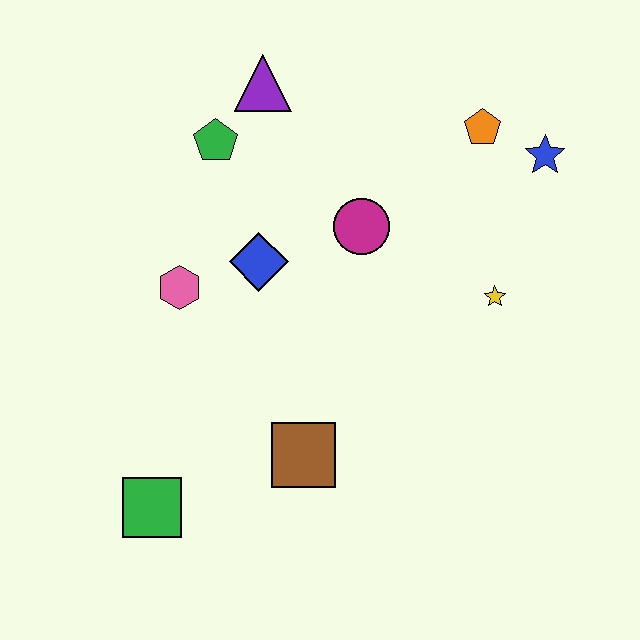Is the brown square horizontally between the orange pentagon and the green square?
Yes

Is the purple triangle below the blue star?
No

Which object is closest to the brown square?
The green square is closest to the brown square.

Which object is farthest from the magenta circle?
The green square is farthest from the magenta circle.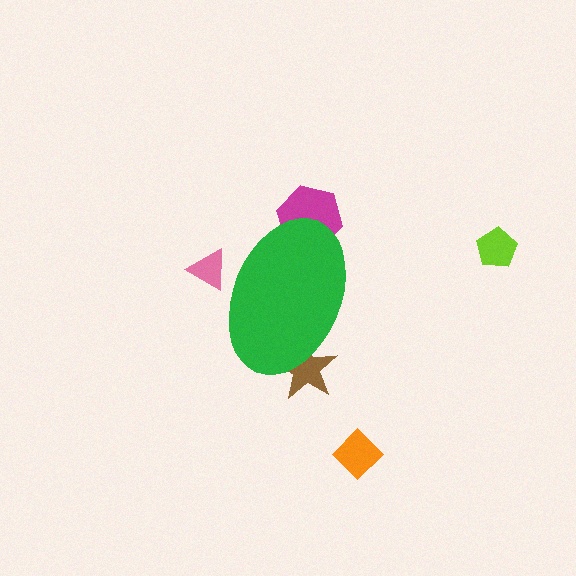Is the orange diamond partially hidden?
No, the orange diamond is fully visible.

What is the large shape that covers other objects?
A green ellipse.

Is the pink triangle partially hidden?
Yes, the pink triangle is partially hidden behind the green ellipse.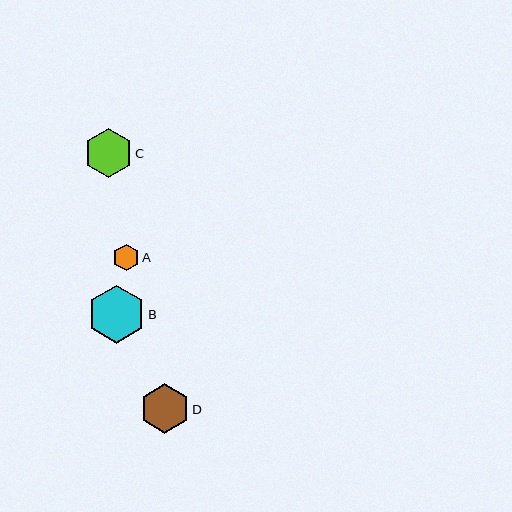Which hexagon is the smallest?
Hexagon A is the smallest with a size of approximately 27 pixels.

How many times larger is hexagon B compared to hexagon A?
Hexagon B is approximately 2.2 times the size of hexagon A.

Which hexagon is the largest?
Hexagon B is the largest with a size of approximately 58 pixels.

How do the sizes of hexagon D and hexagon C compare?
Hexagon D and hexagon C are approximately the same size.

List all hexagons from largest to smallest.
From largest to smallest: B, D, C, A.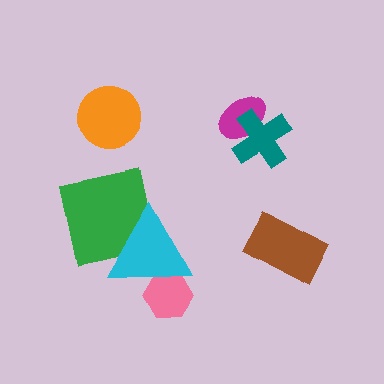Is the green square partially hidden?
Yes, it is partially covered by another shape.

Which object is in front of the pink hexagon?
The cyan triangle is in front of the pink hexagon.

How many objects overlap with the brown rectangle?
0 objects overlap with the brown rectangle.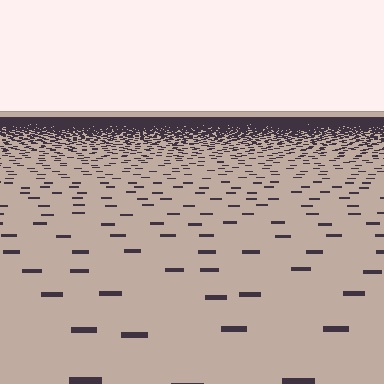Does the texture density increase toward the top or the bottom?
Density increases toward the top.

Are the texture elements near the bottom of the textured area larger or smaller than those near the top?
Larger. Near the bottom, elements are closer to the viewer and appear at a bigger on-screen size.